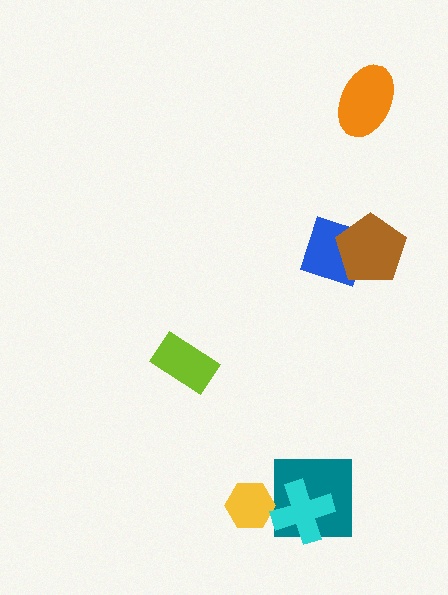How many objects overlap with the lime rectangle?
0 objects overlap with the lime rectangle.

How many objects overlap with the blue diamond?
1 object overlaps with the blue diamond.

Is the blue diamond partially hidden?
Yes, it is partially covered by another shape.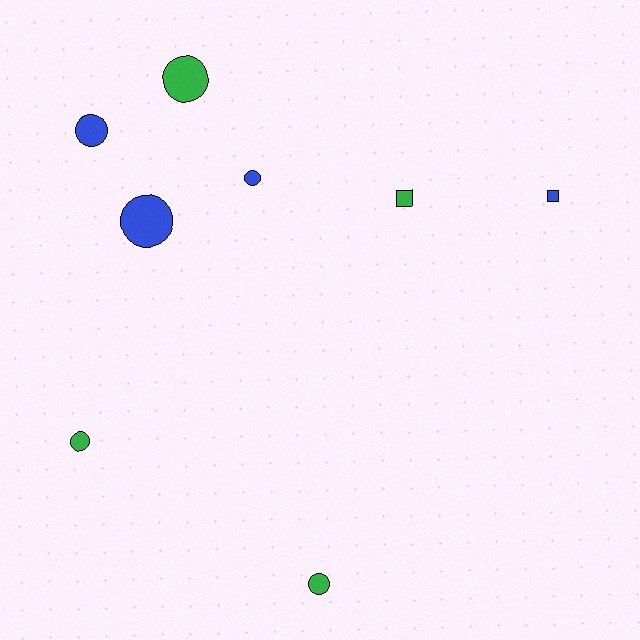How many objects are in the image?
There are 8 objects.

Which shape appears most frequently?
Circle, with 6 objects.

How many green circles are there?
There are 3 green circles.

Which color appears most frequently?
Green, with 4 objects.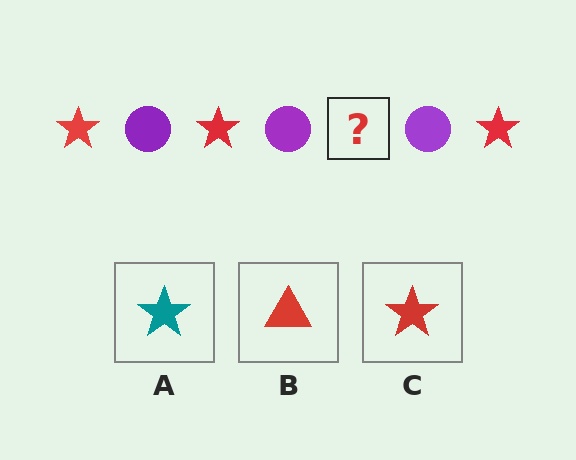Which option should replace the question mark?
Option C.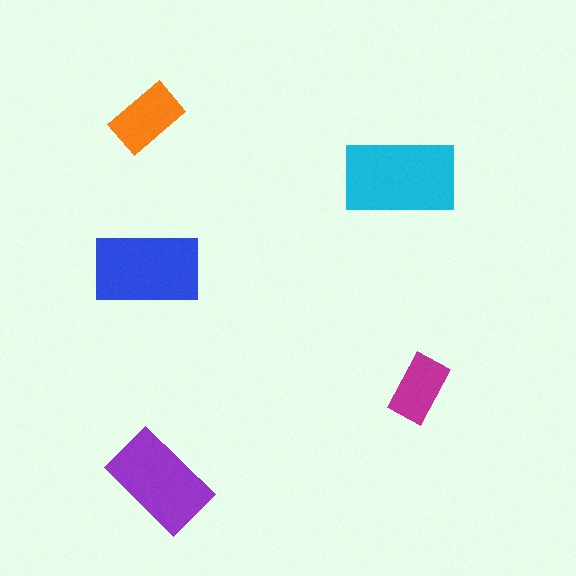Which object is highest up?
The orange rectangle is topmost.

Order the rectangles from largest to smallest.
the cyan one, the blue one, the purple one, the orange one, the magenta one.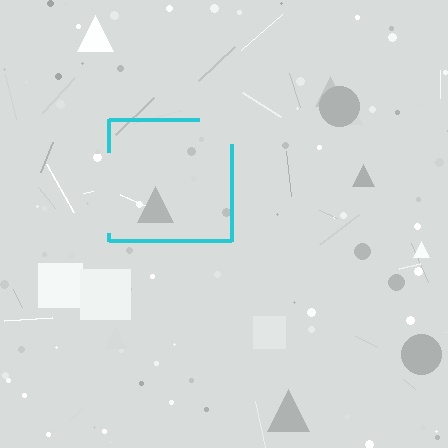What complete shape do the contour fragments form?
The contour fragments form a square.